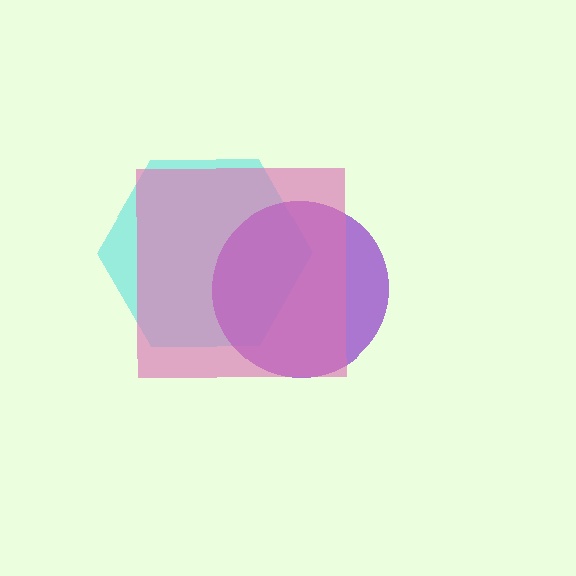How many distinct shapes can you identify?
There are 3 distinct shapes: a cyan hexagon, a purple circle, a pink square.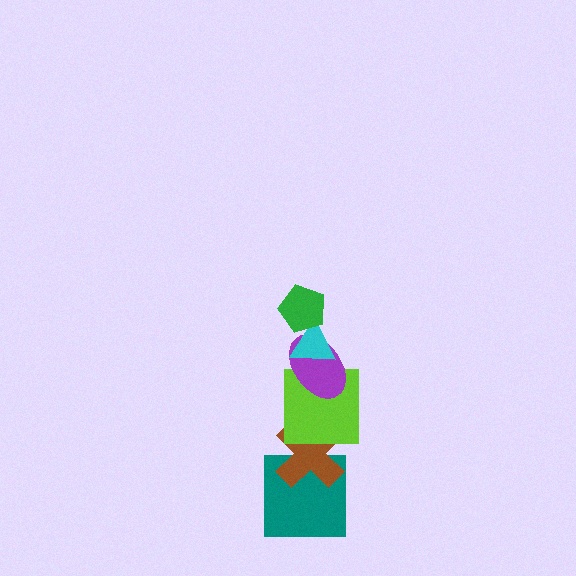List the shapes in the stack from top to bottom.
From top to bottom: the green pentagon, the cyan triangle, the purple ellipse, the lime square, the brown cross, the teal square.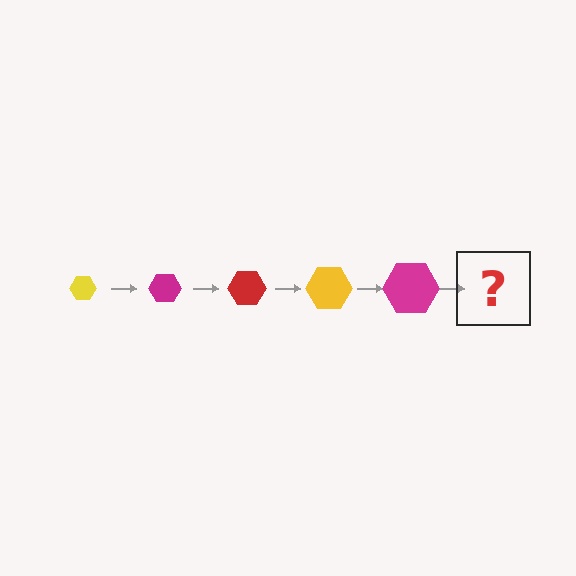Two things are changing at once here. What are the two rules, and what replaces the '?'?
The two rules are that the hexagon grows larger each step and the color cycles through yellow, magenta, and red. The '?' should be a red hexagon, larger than the previous one.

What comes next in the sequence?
The next element should be a red hexagon, larger than the previous one.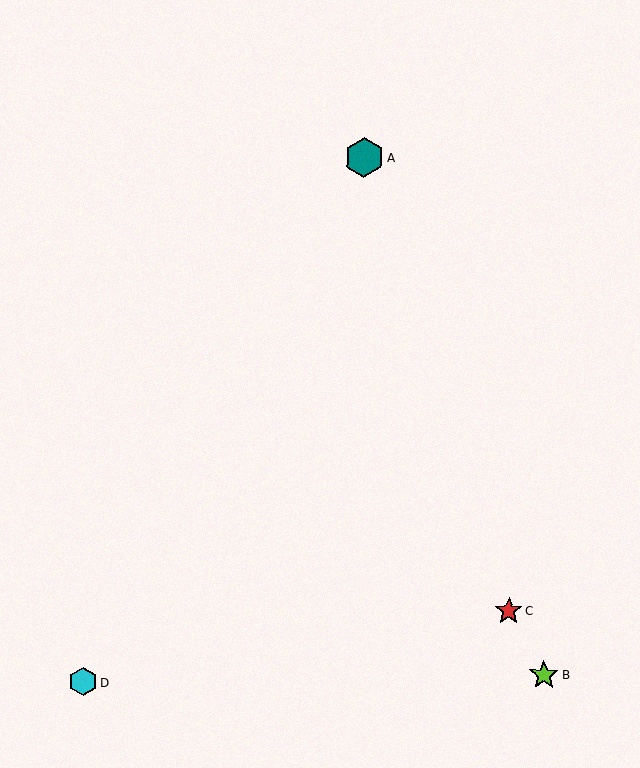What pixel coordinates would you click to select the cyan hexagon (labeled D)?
Click at (83, 682) to select the cyan hexagon D.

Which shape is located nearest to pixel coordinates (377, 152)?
The teal hexagon (labeled A) at (364, 158) is nearest to that location.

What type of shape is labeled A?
Shape A is a teal hexagon.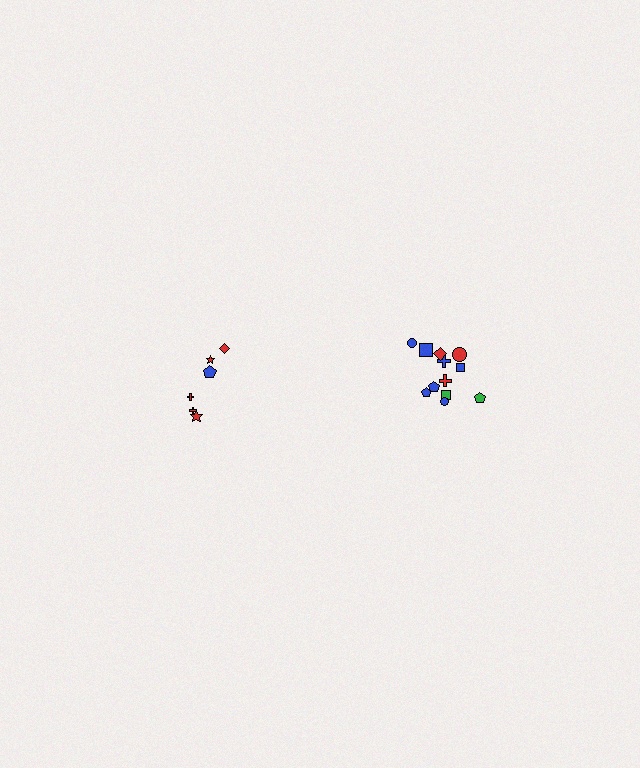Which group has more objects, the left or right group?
The right group.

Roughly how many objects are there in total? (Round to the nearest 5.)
Roughly 20 objects in total.